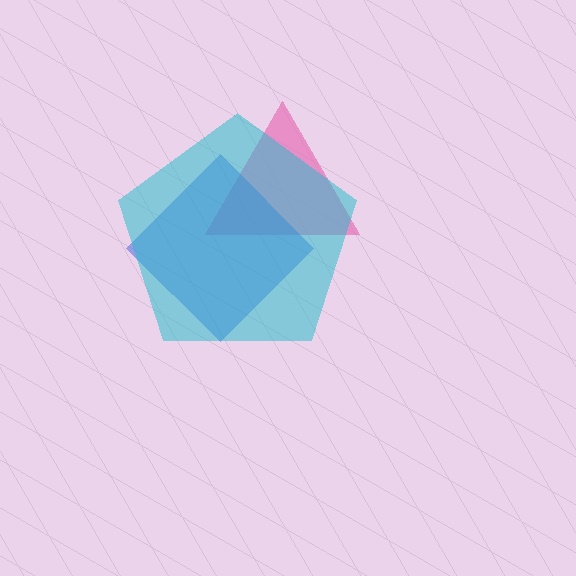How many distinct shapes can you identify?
There are 3 distinct shapes: a pink triangle, a blue diamond, a cyan pentagon.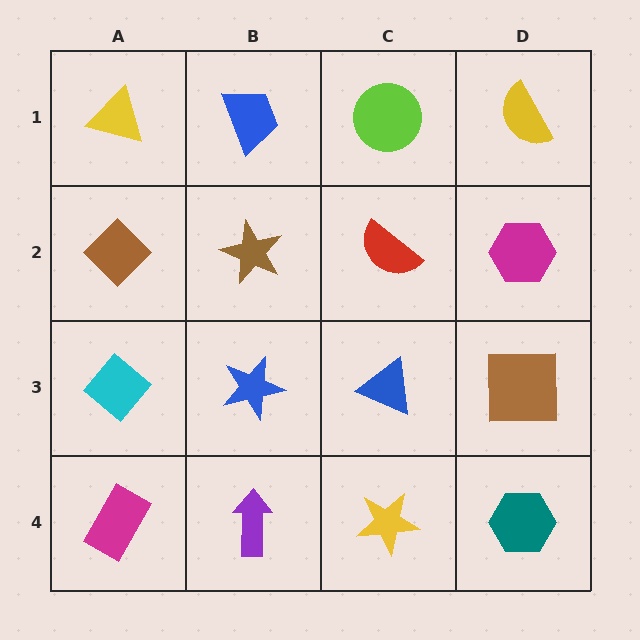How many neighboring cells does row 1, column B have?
3.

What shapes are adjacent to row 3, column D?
A magenta hexagon (row 2, column D), a teal hexagon (row 4, column D), a blue triangle (row 3, column C).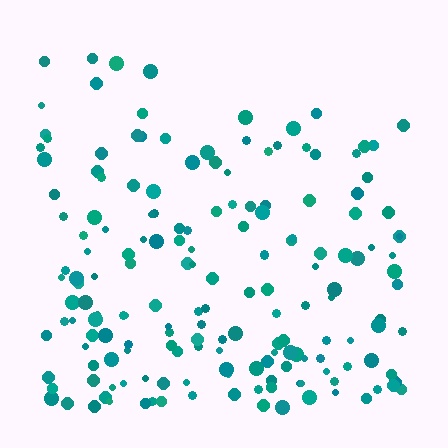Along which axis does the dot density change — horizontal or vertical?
Vertical.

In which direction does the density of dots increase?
From top to bottom, with the bottom side densest.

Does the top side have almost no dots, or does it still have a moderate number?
Still a moderate number, just noticeably fewer than the bottom.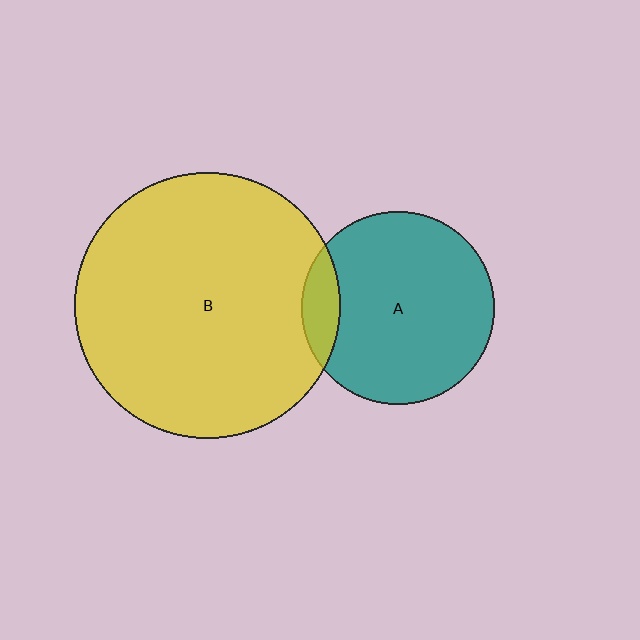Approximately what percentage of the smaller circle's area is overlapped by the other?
Approximately 10%.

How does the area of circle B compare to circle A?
Approximately 1.9 times.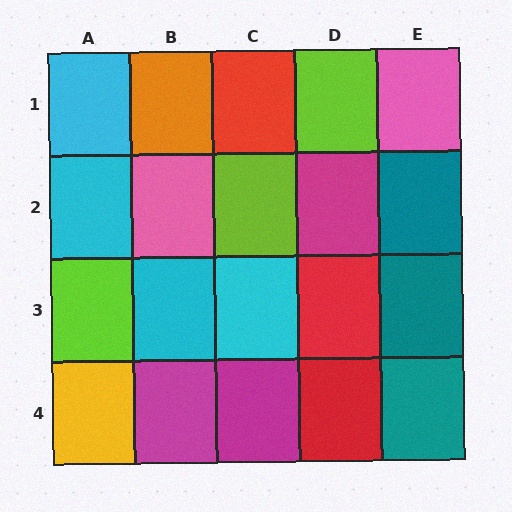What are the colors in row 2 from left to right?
Cyan, pink, lime, magenta, teal.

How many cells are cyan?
4 cells are cyan.